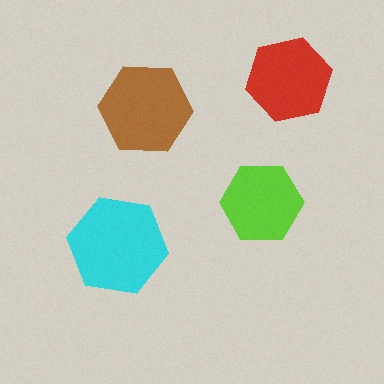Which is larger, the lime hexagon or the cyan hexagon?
The cyan one.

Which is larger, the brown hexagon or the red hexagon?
The brown one.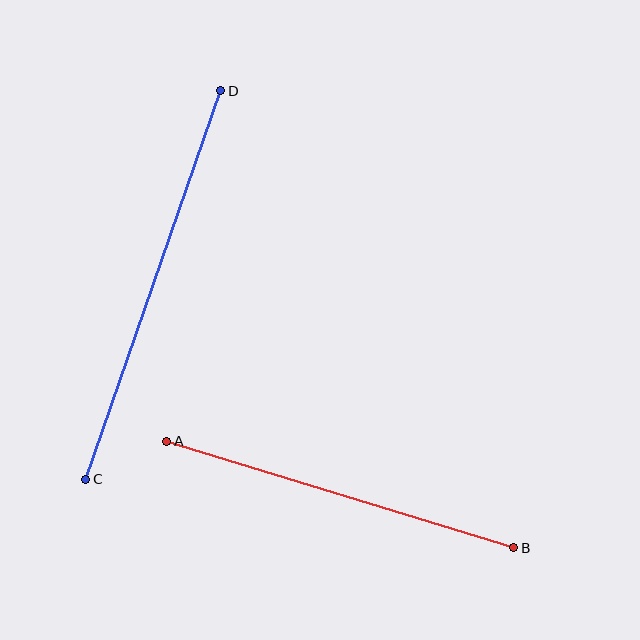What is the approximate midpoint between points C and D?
The midpoint is at approximately (153, 285) pixels.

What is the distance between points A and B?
The distance is approximately 363 pixels.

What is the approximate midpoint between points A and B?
The midpoint is at approximately (340, 494) pixels.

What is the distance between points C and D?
The distance is approximately 411 pixels.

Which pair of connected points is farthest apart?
Points C and D are farthest apart.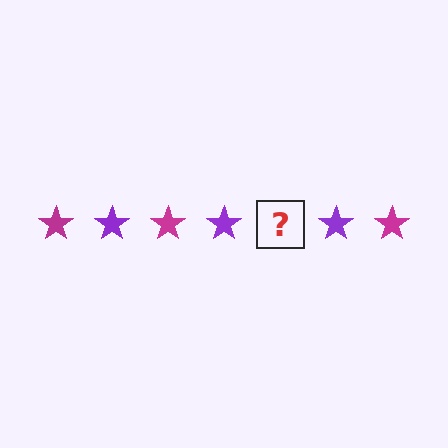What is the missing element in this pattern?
The missing element is a magenta star.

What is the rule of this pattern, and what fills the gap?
The rule is that the pattern cycles through magenta, purple stars. The gap should be filled with a magenta star.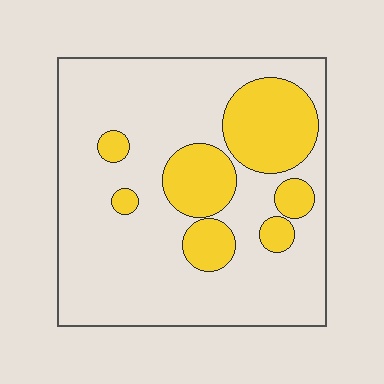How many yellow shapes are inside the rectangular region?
7.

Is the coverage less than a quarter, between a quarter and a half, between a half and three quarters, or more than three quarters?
Less than a quarter.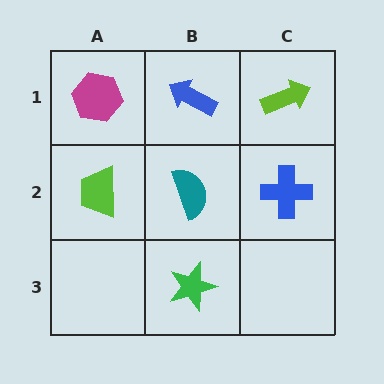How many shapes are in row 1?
3 shapes.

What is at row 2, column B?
A teal semicircle.